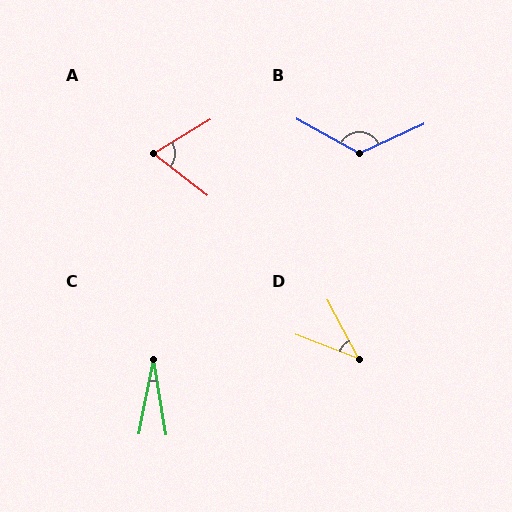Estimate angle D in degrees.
Approximately 41 degrees.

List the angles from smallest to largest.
C (20°), D (41°), A (69°), B (126°).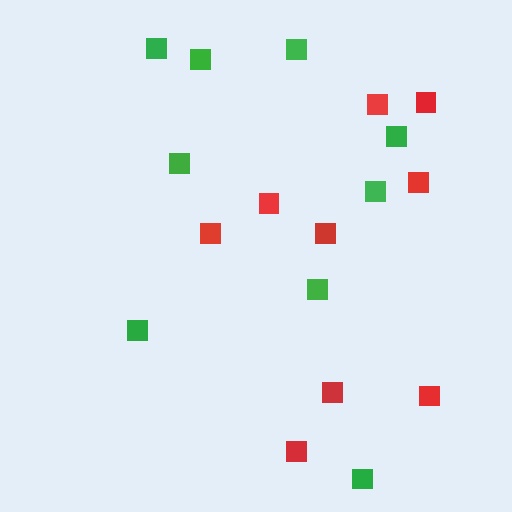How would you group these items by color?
There are 2 groups: one group of red squares (9) and one group of green squares (9).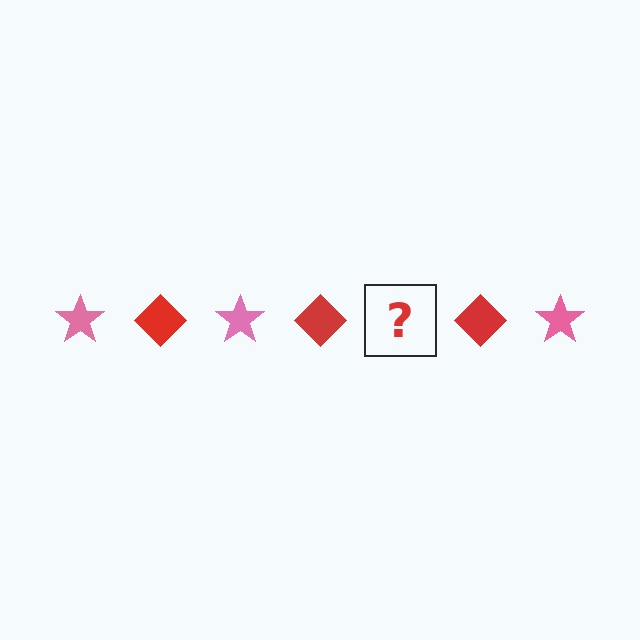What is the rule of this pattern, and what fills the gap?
The rule is that the pattern alternates between pink star and red diamond. The gap should be filled with a pink star.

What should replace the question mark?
The question mark should be replaced with a pink star.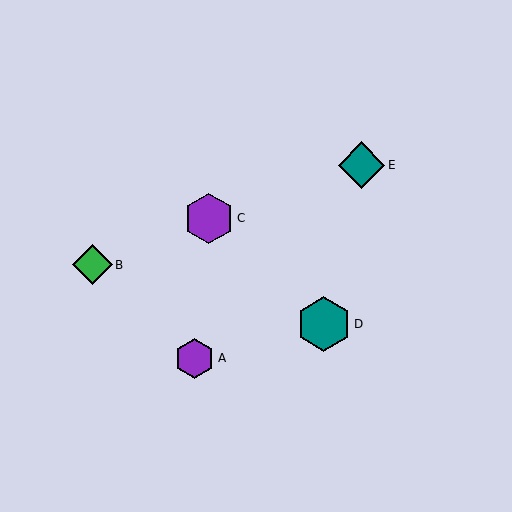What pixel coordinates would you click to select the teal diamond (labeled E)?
Click at (361, 165) to select the teal diamond E.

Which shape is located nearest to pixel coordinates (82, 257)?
The green diamond (labeled B) at (92, 265) is nearest to that location.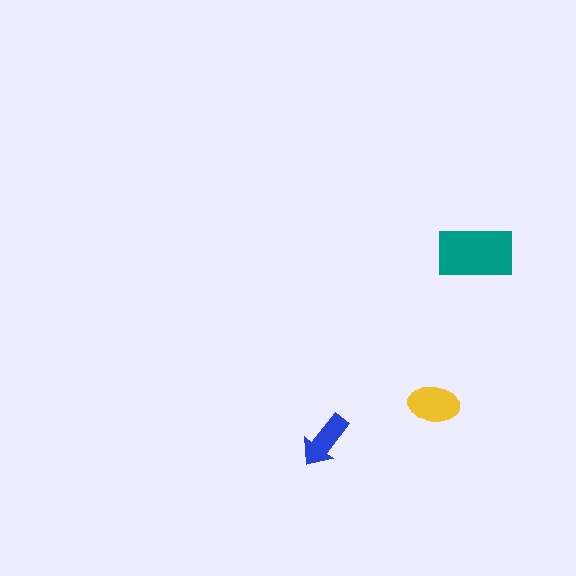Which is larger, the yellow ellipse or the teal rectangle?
The teal rectangle.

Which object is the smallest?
The blue arrow.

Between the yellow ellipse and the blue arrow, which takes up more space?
The yellow ellipse.